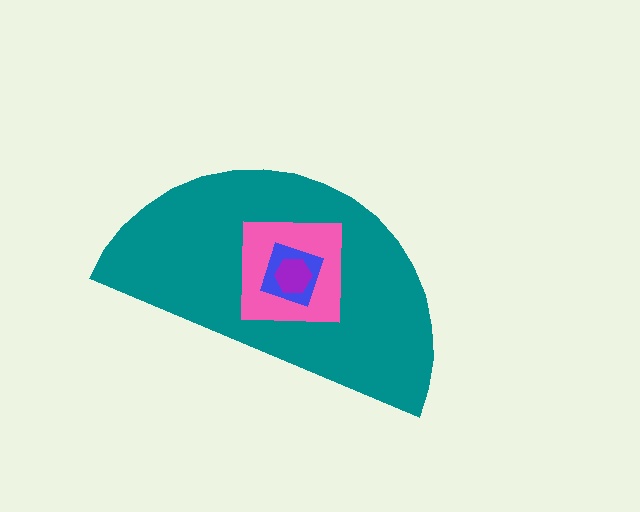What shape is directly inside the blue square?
The purple hexagon.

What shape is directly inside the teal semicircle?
The pink square.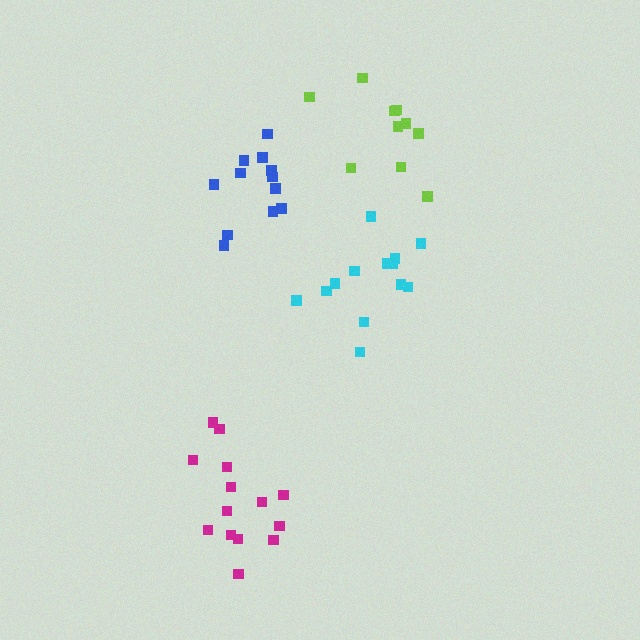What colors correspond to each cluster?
The clusters are colored: lime, blue, cyan, magenta.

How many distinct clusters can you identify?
There are 4 distinct clusters.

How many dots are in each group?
Group 1: 10 dots, Group 2: 12 dots, Group 3: 13 dots, Group 4: 14 dots (49 total).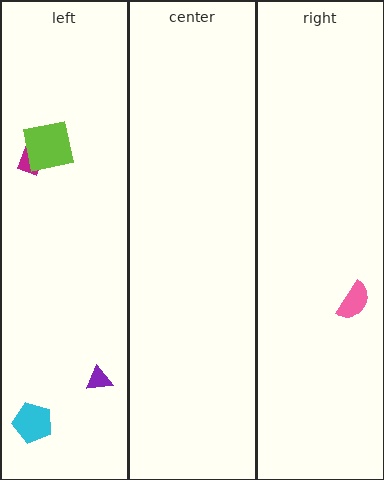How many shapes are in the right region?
1.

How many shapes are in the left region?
4.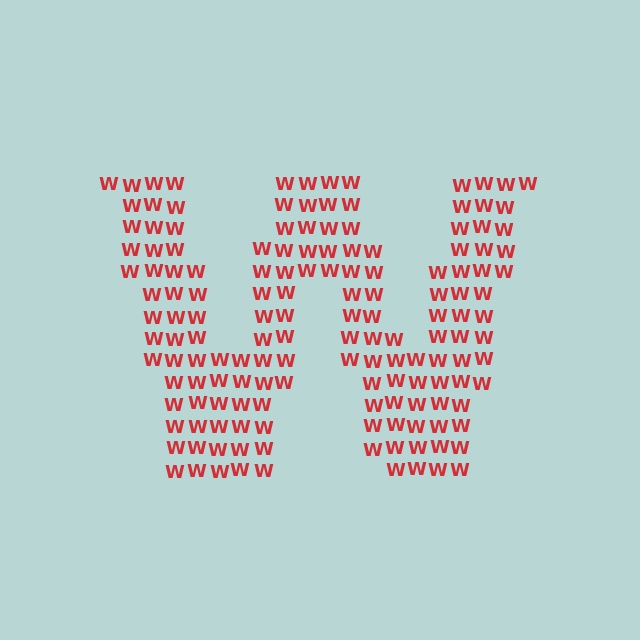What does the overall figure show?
The overall figure shows the letter W.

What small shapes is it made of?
It is made of small letter W's.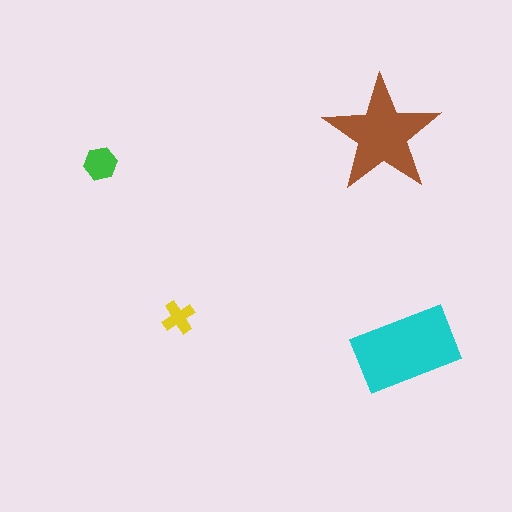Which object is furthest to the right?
The cyan rectangle is rightmost.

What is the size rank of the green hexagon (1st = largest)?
3rd.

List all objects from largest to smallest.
The cyan rectangle, the brown star, the green hexagon, the yellow cross.